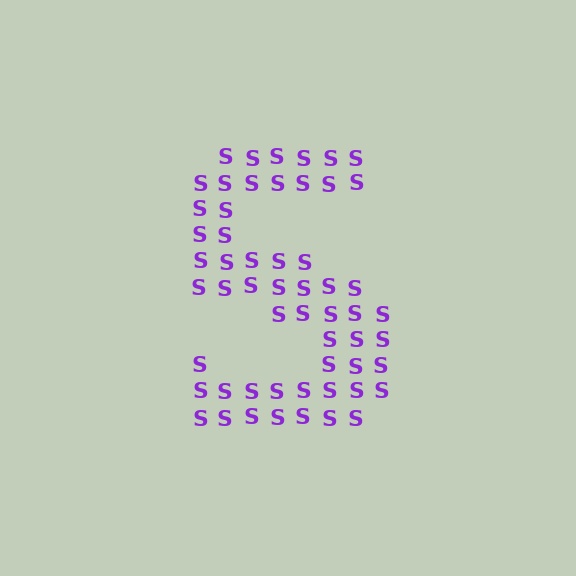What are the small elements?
The small elements are letter S's.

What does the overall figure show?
The overall figure shows the letter S.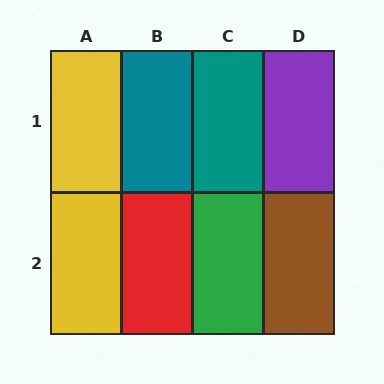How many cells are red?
1 cell is red.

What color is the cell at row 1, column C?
Teal.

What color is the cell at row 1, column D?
Purple.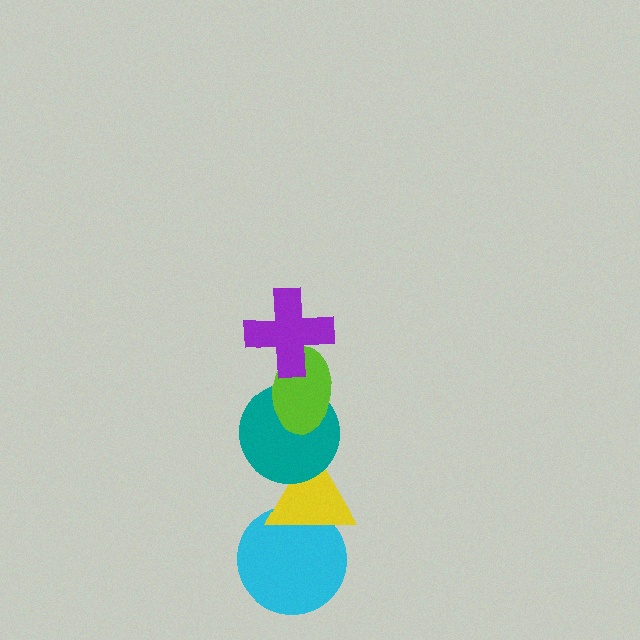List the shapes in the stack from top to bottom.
From top to bottom: the purple cross, the lime ellipse, the teal circle, the yellow triangle, the cyan circle.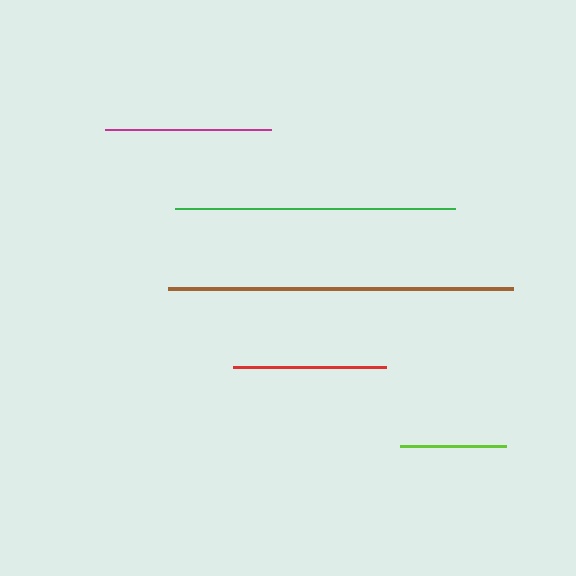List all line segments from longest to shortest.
From longest to shortest: brown, green, magenta, red, lime.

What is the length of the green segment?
The green segment is approximately 279 pixels long.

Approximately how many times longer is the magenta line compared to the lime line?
The magenta line is approximately 1.6 times the length of the lime line.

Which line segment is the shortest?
The lime line is the shortest at approximately 106 pixels.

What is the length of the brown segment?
The brown segment is approximately 345 pixels long.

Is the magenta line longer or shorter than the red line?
The magenta line is longer than the red line.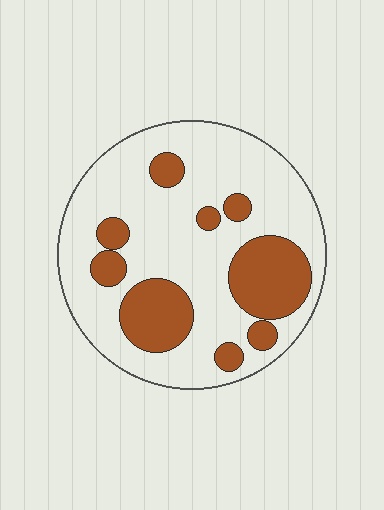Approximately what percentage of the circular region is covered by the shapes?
Approximately 25%.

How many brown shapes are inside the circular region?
9.